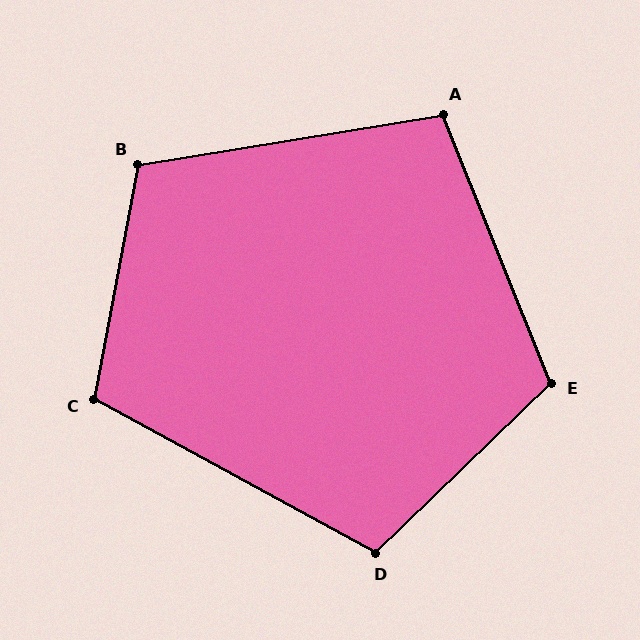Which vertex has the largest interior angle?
E, at approximately 112 degrees.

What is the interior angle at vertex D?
Approximately 107 degrees (obtuse).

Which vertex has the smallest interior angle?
A, at approximately 103 degrees.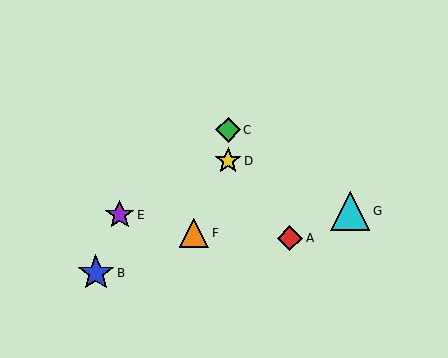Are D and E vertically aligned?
No, D is at x≈228 and E is at x≈120.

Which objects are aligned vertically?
Objects C, D are aligned vertically.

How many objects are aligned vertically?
2 objects (C, D) are aligned vertically.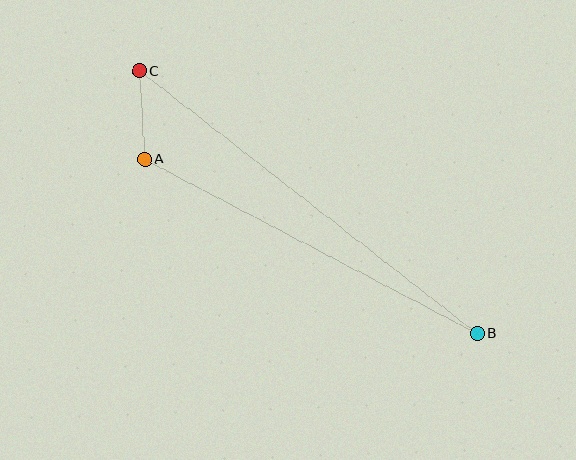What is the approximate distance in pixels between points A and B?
The distance between A and B is approximately 375 pixels.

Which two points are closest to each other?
Points A and C are closest to each other.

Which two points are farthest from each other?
Points B and C are farthest from each other.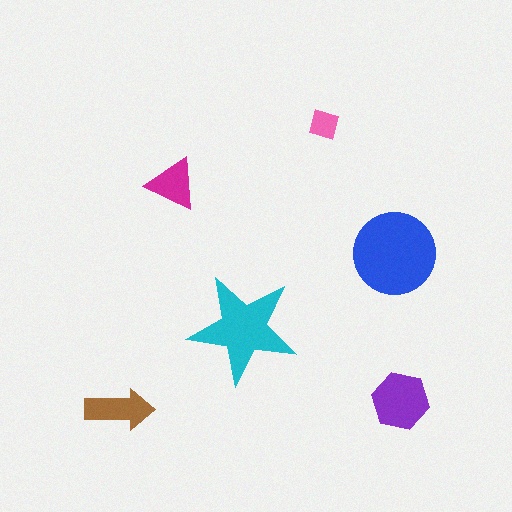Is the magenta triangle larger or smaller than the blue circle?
Smaller.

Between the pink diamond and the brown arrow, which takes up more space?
The brown arrow.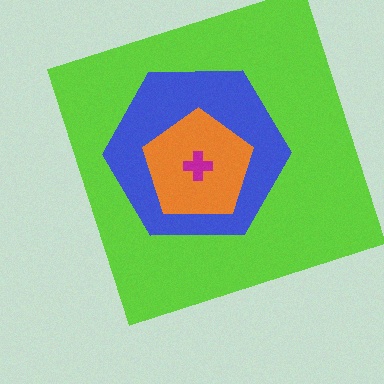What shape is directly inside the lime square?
The blue hexagon.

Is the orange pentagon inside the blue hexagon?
Yes.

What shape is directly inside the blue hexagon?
The orange pentagon.